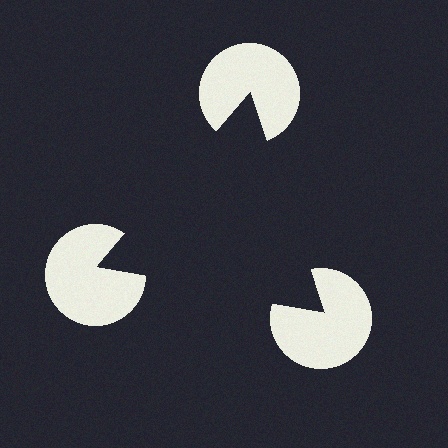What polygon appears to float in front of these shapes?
An illusory triangle — its edges are inferred from the aligned wedge cuts in the pac-man discs, not physically drawn.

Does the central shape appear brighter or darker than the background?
It typically appears slightly darker than the background, even though no actual brightness change is drawn.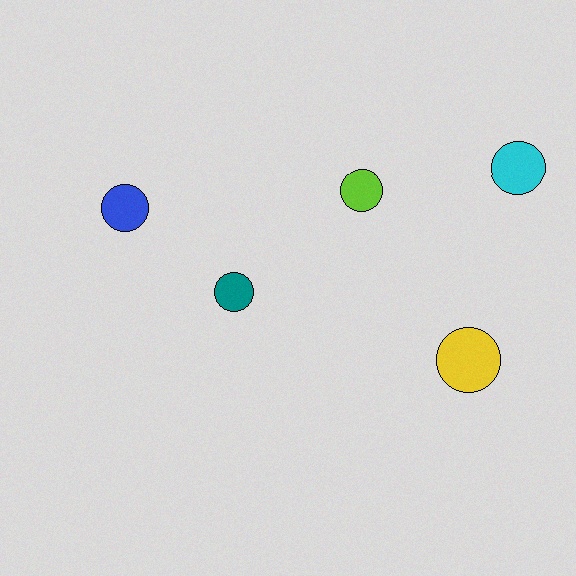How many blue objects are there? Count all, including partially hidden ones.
There is 1 blue object.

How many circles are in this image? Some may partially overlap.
There are 5 circles.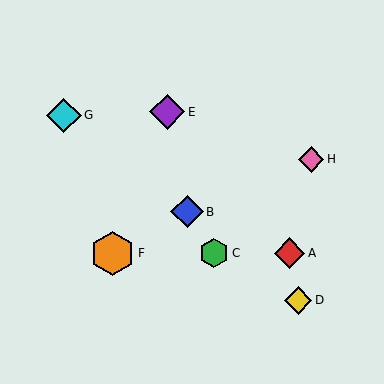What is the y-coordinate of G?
Object G is at y≈115.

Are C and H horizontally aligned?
No, C is at y≈253 and H is at y≈159.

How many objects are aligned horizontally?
3 objects (A, C, F) are aligned horizontally.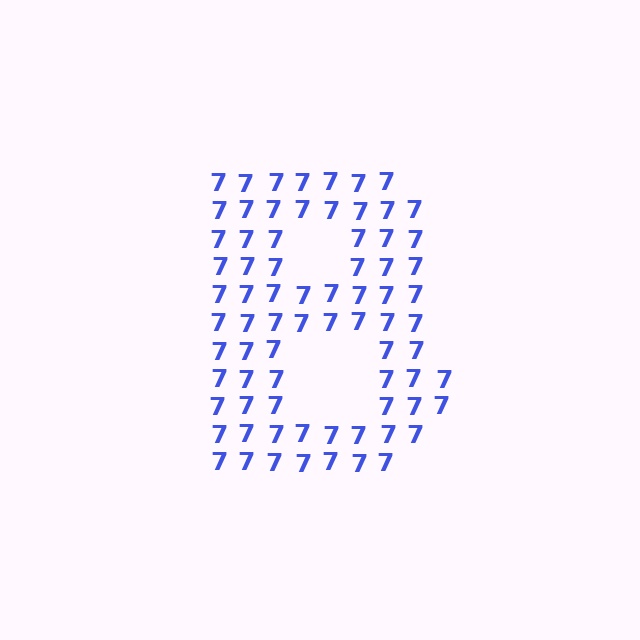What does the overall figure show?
The overall figure shows the letter B.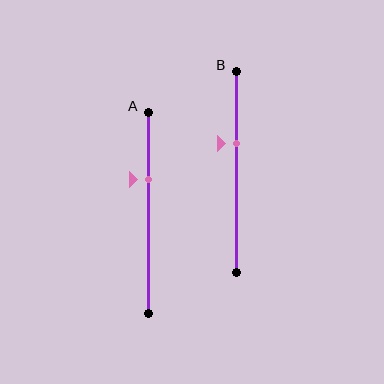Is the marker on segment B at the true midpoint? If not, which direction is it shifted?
No, the marker on segment B is shifted upward by about 14% of the segment length.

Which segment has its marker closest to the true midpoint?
Segment B has its marker closest to the true midpoint.